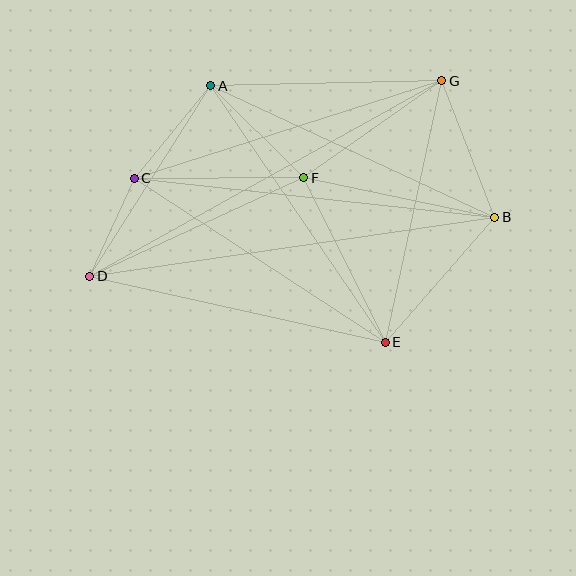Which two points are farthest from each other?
Points B and D are farthest from each other.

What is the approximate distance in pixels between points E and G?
The distance between E and G is approximately 267 pixels.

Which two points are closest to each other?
Points C and D are closest to each other.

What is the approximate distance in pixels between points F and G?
The distance between F and G is approximately 169 pixels.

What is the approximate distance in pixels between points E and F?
The distance between E and F is approximately 183 pixels.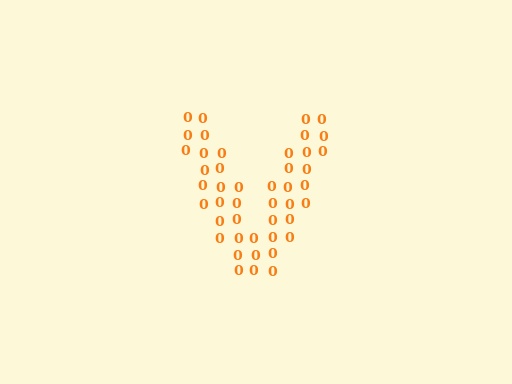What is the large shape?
The large shape is the letter V.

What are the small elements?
The small elements are digit 0's.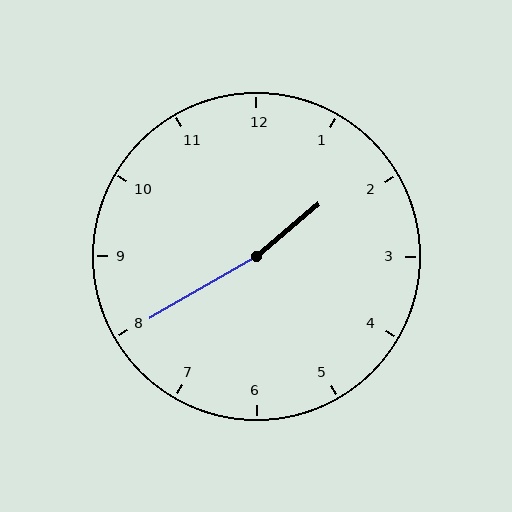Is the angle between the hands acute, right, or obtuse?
It is obtuse.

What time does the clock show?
1:40.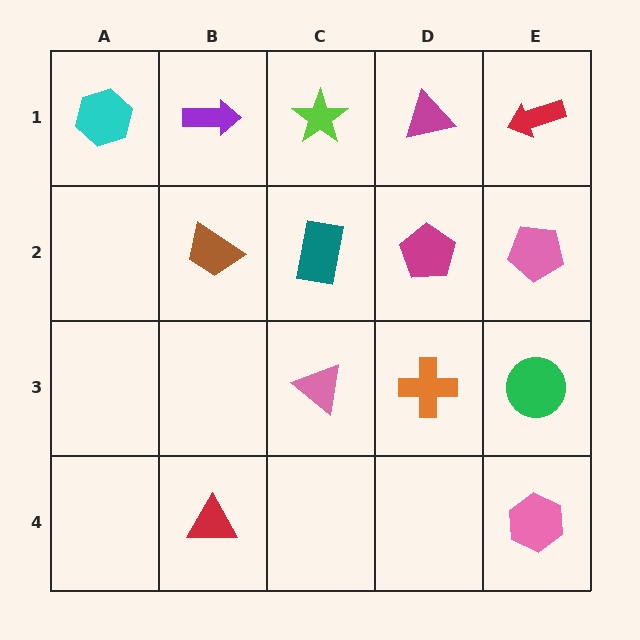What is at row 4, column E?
A pink hexagon.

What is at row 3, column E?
A green circle.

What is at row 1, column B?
A purple arrow.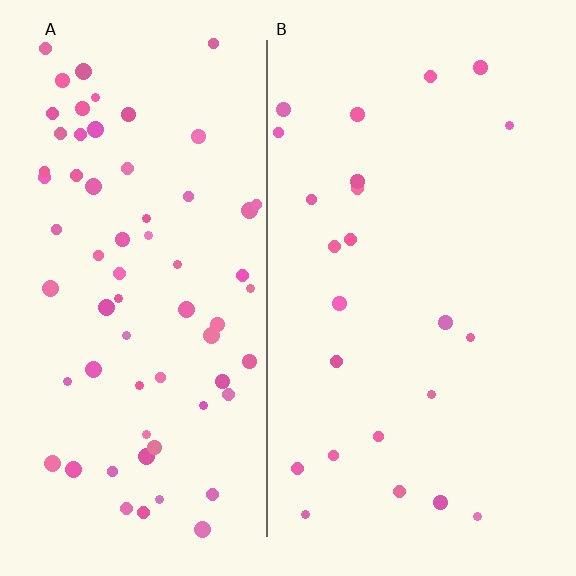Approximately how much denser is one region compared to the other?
Approximately 2.9× — region A over region B.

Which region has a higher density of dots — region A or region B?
A (the left).